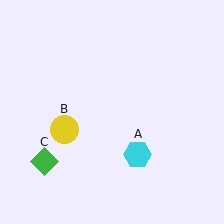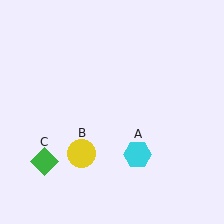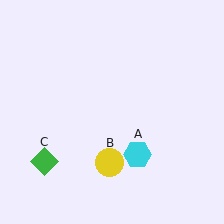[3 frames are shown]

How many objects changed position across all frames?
1 object changed position: yellow circle (object B).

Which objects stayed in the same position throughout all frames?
Cyan hexagon (object A) and green diamond (object C) remained stationary.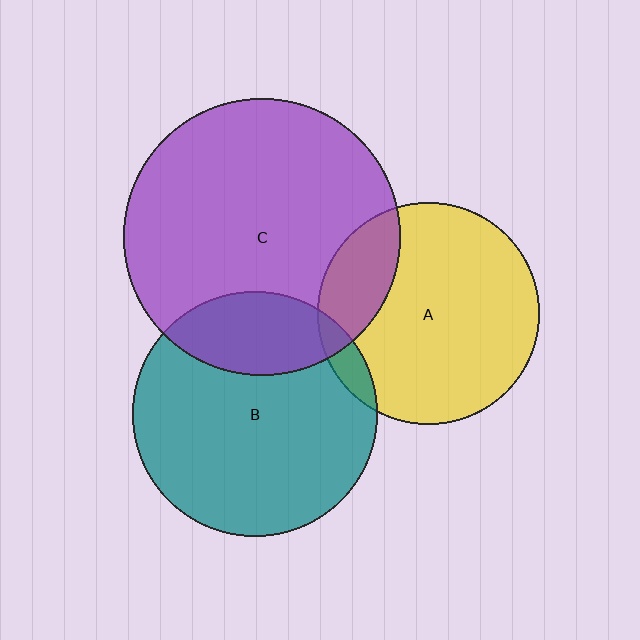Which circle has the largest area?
Circle C (purple).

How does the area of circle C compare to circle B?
Approximately 1.3 times.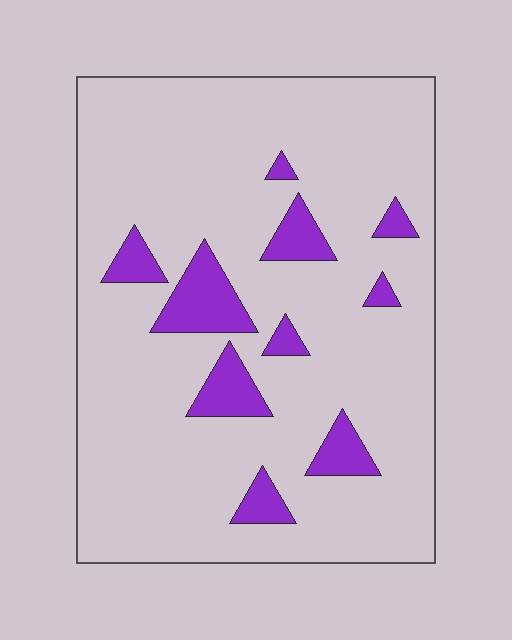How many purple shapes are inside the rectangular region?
10.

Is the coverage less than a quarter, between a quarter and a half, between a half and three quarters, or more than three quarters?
Less than a quarter.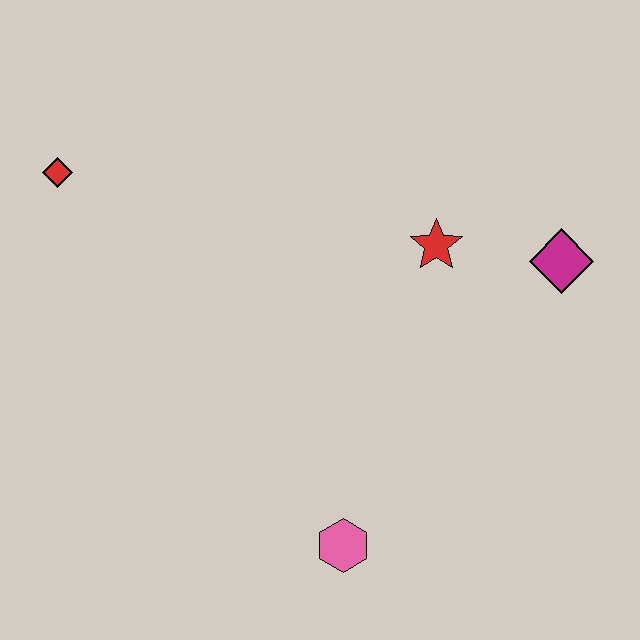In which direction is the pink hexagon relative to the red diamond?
The pink hexagon is below the red diamond.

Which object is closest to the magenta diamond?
The red star is closest to the magenta diamond.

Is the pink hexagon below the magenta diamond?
Yes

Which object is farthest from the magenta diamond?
The red diamond is farthest from the magenta diamond.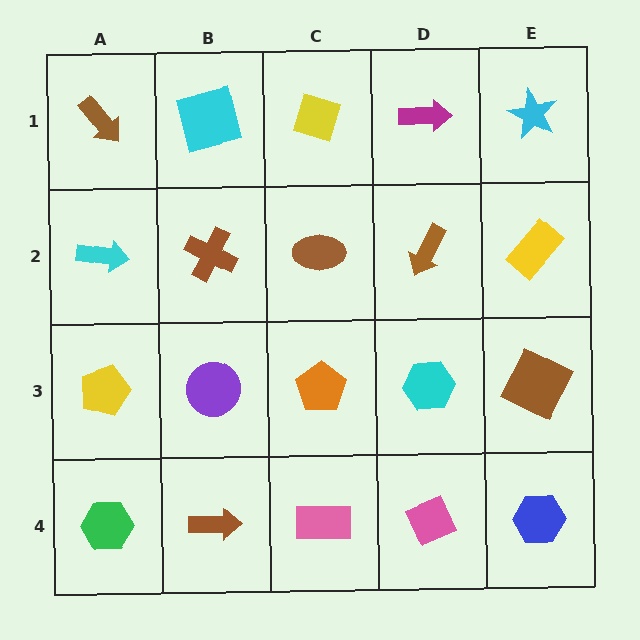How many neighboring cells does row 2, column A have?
3.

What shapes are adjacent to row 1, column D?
A brown arrow (row 2, column D), a yellow diamond (row 1, column C), a cyan star (row 1, column E).